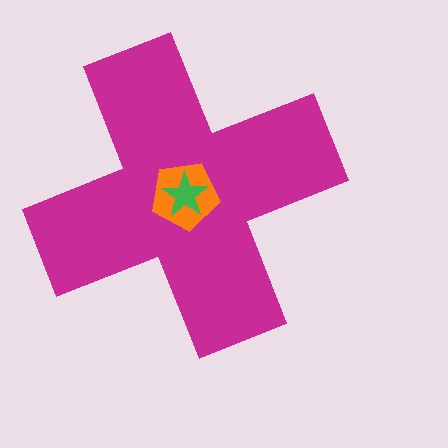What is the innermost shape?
The green star.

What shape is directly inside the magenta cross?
The orange pentagon.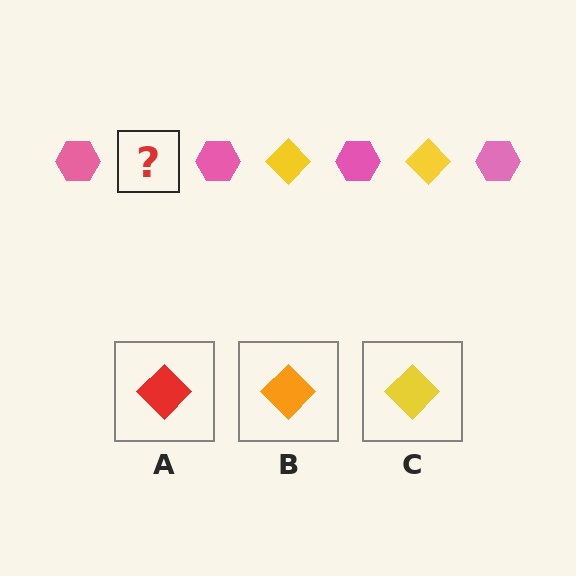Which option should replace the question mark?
Option C.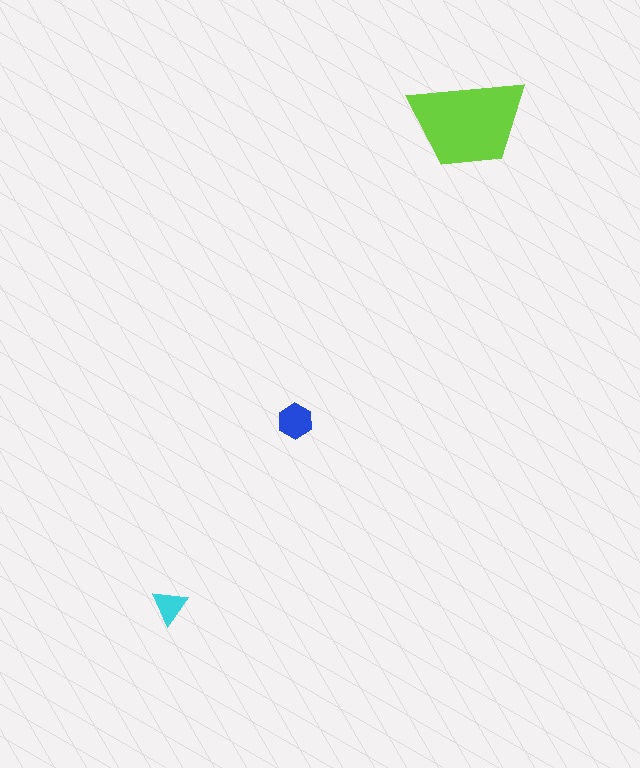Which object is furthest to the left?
The cyan triangle is leftmost.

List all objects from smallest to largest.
The cyan triangle, the blue hexagon, the lime trapezoid.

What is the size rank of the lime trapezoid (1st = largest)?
1st.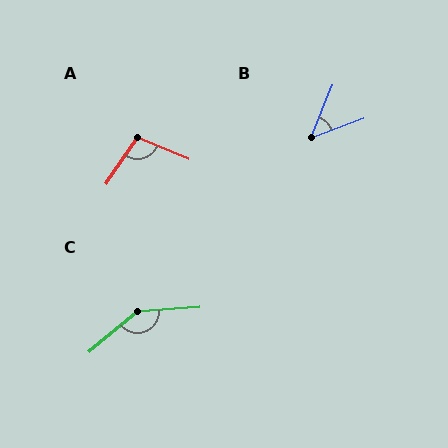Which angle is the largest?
C, at approximately 144 degrees.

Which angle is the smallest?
B, at approximately 47 degrees.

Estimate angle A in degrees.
Approximately 101 degrees.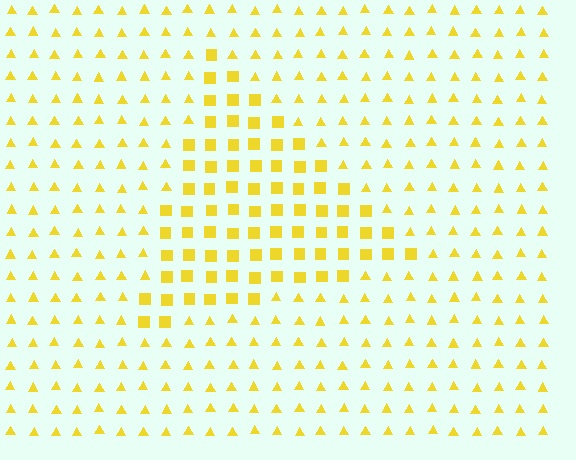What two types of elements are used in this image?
The image uses squares inside the triangle region and triangles outside it.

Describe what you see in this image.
The image is filled with small yellow elements arranged in a uniform grid. A triangle-shaped region contains squares, while the surrounding area contains triangles. The boundary is defined purely by the change in element shape.